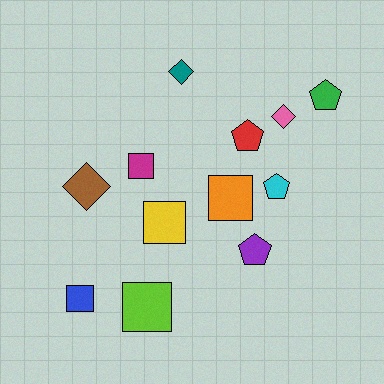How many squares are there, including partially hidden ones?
There are 5 squares.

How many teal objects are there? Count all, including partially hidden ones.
There is 1 teal object.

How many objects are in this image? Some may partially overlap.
There are 12 objects.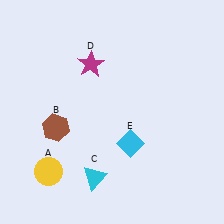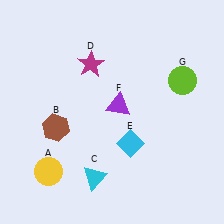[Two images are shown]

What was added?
A purple triangle (F), a lime circle (G) were added in Image 2.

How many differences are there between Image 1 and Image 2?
There are 2 differences between the two images.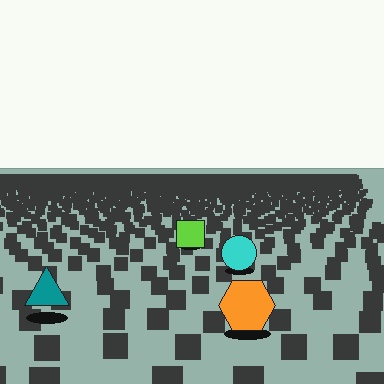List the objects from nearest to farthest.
From nearest to farthest: the orange hexagon, the teal triangle, the cyan circle, the lime square.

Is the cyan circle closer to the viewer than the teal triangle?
No. The teal triangle is closer — you can tell from the texture gradient: the ground texture is coarser near it.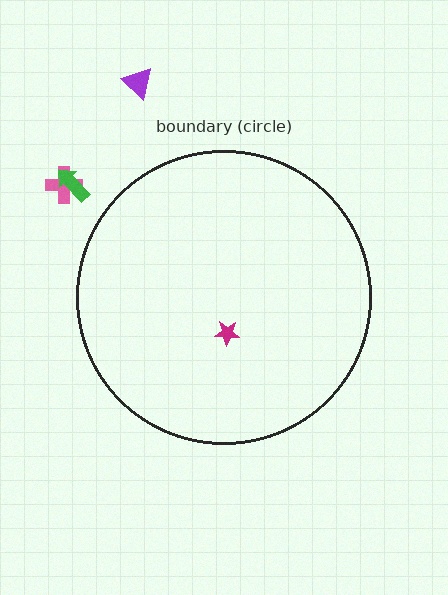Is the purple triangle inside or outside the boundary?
Outside.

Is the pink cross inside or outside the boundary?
Outside.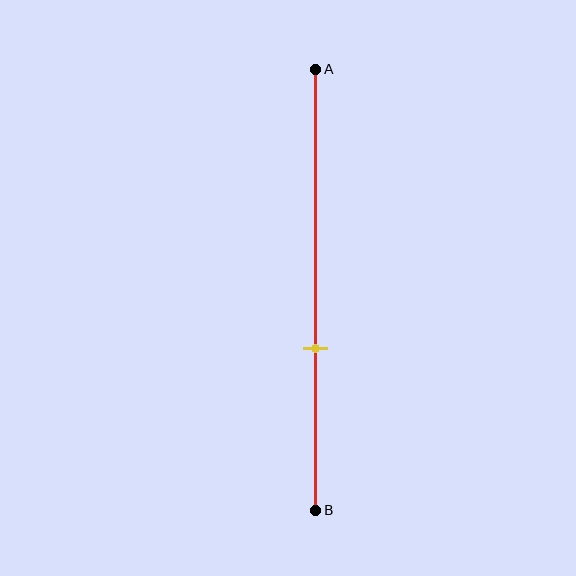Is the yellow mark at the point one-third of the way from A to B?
No, the mark is at about 65% from A, not at the 33% one-third point.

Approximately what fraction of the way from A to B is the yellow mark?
The yellow mark is approximately 65% of the way from A to B.